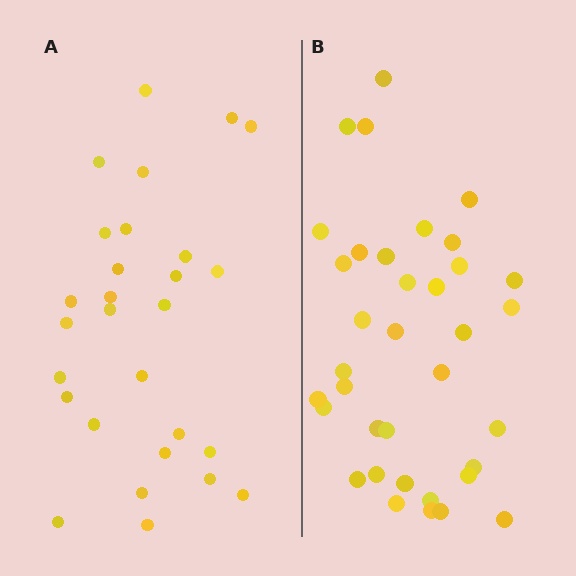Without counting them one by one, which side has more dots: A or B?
Region B (the right region) has more dots.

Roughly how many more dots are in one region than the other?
Region B has roughly 8 or so more dots than region A.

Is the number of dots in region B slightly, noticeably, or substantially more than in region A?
Region B has noticeably more, but not dramatically so. The ratio is roughly 1.3 to 1.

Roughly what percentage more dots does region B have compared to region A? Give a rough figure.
About 30% more.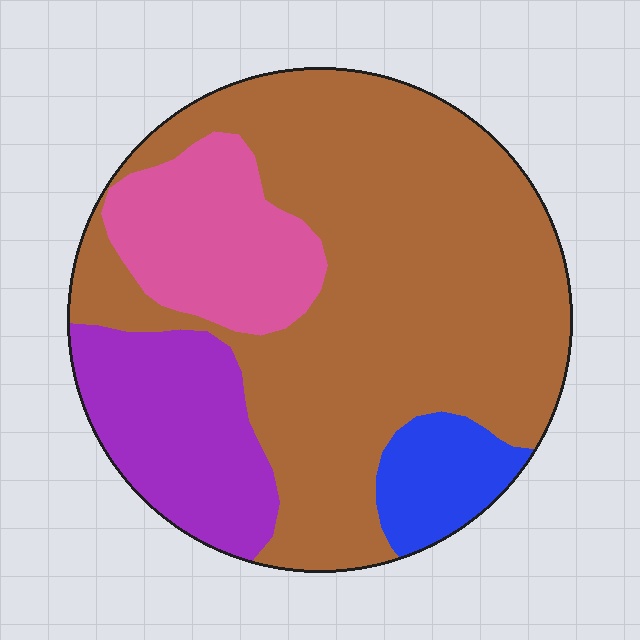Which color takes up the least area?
Blue, at roughly 5%.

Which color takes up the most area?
Brown, at roughly 60%.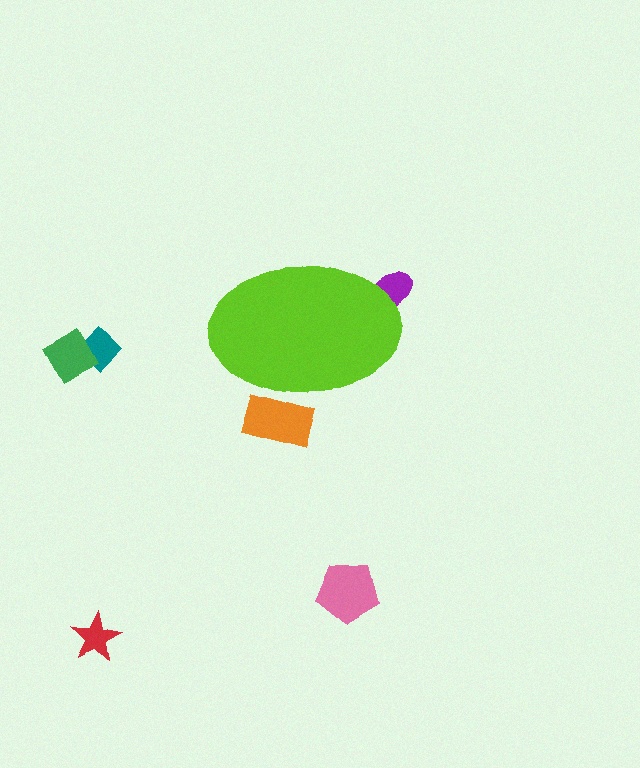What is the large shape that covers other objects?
A lime ellipse.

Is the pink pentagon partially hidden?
No, the pink pentagon is fully visible.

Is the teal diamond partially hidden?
No, the teal diamond is fully visible.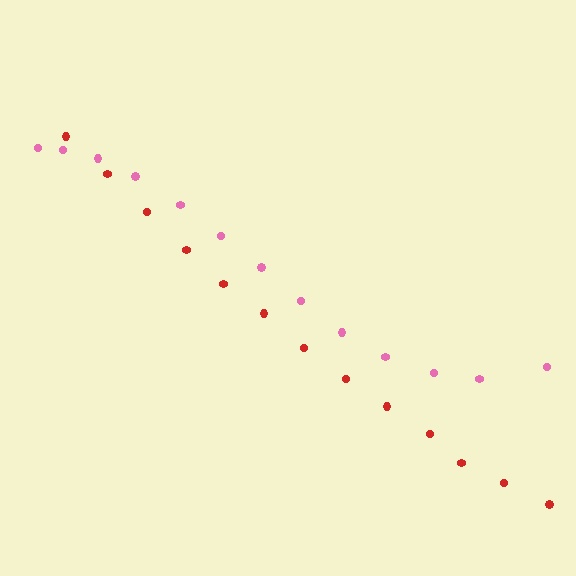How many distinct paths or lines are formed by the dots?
There are 2 distinct paths.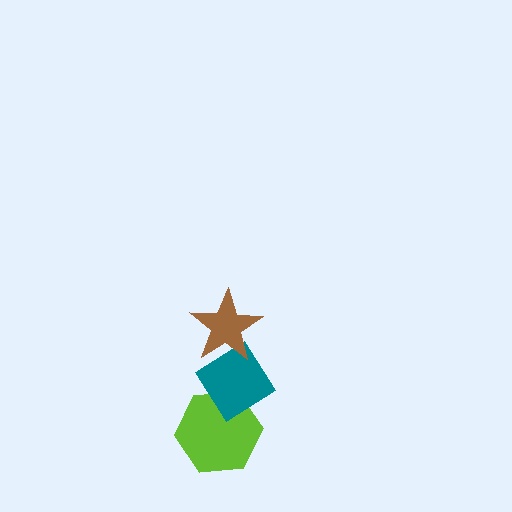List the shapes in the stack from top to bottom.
From top to bottom: the brown star, the teal diamond, the lime hexagon.